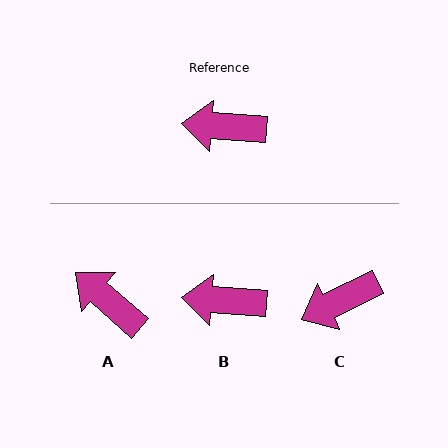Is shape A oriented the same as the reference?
No, it is off by about 37 degrees.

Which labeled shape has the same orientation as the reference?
B.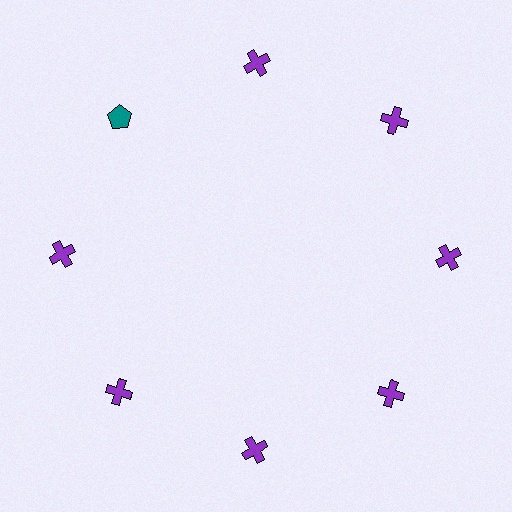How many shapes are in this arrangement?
There are 8 shapes arranged in a ring pattern.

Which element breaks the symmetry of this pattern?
The teal pentagon at roughly the 10 o'clock position breaks the symmetry. All other shapes are purple crosses.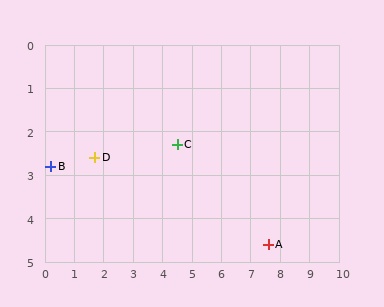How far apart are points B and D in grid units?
Points B and D are about 1.5 grid units apart.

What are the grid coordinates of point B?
Point B is at approximately (0.2, 2.8).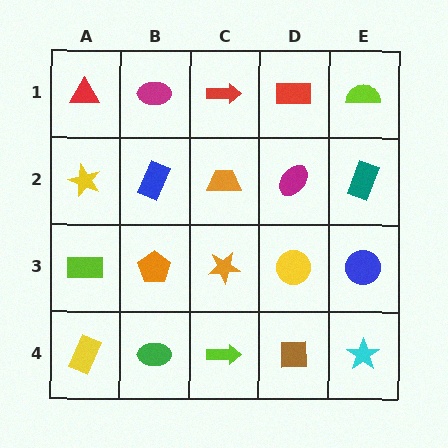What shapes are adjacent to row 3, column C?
An orange trapezoid (row 2, column C), a lime arrow (row 4, column C), an orange pentagon (row 3, column B), a yellow circle (row 3, column D).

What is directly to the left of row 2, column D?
An orange trapezoid.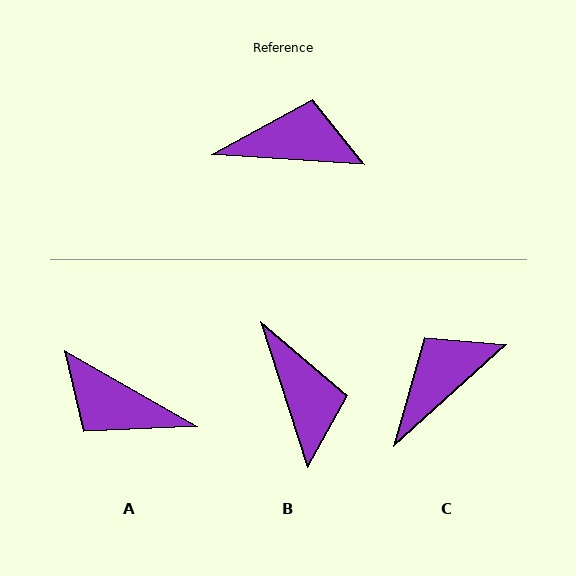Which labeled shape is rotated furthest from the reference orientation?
A, about 154 degrees away.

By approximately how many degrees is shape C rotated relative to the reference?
Approximately 46 degrees counter-clockwise.